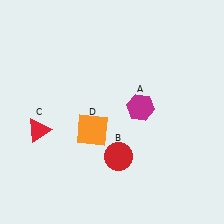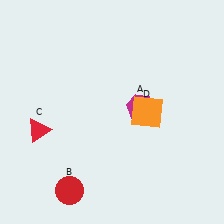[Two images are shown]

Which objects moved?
The objects that moved are: the red circle (B), the orange square (D).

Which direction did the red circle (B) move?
The red circle (B) moved left.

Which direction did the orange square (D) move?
The orange square (D) moved right.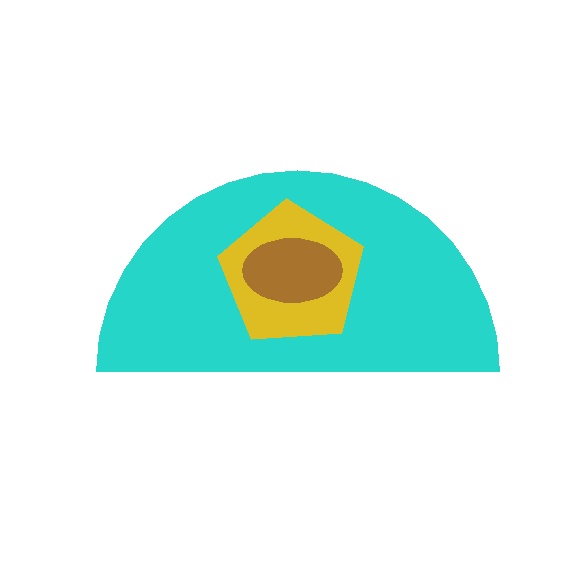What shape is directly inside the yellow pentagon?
The brown ellipse.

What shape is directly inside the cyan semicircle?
The yellow pentagon.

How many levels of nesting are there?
3.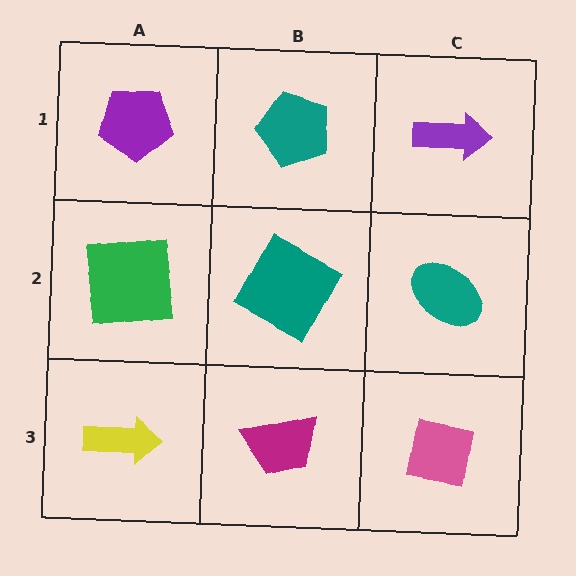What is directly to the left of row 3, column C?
A magenta trapezoid.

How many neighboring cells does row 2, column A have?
3.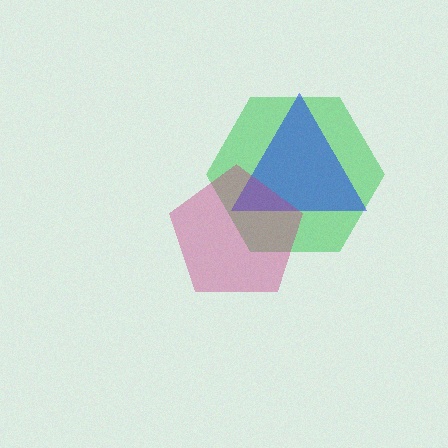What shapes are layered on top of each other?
The layered shapes are: a green hexagon, a blue triangle, a magenta pentagon.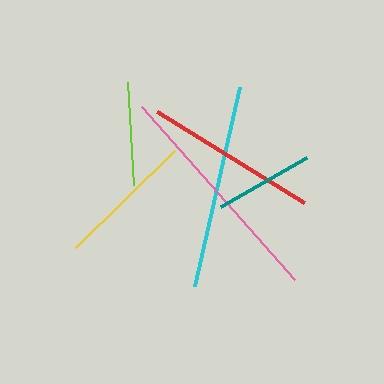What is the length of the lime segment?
The lime segment is approximately 103 pixels long.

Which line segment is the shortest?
The teal line is the shortest at approximately 99 pixels.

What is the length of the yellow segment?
The yellow segment is approximately 138 pixels long.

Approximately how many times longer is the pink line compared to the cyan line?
The pink line is approximately 1.1 times the length of the cyan line.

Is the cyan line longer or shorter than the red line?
The cyan line is longer than the red line.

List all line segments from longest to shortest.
From longest to shortest: pink, cyan, red, yellow, lime, teal.